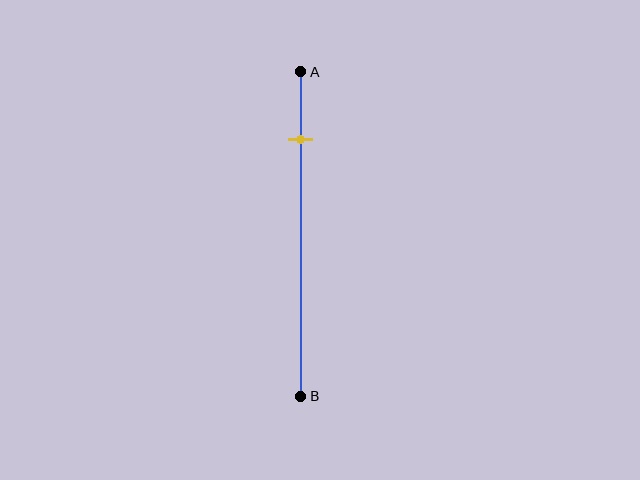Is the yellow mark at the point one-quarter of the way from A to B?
No, the mark is at about 20% from A, not at the 25% one-quarter point.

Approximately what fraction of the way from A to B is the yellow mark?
The yellow mark is approximately 20% of the way from A to B.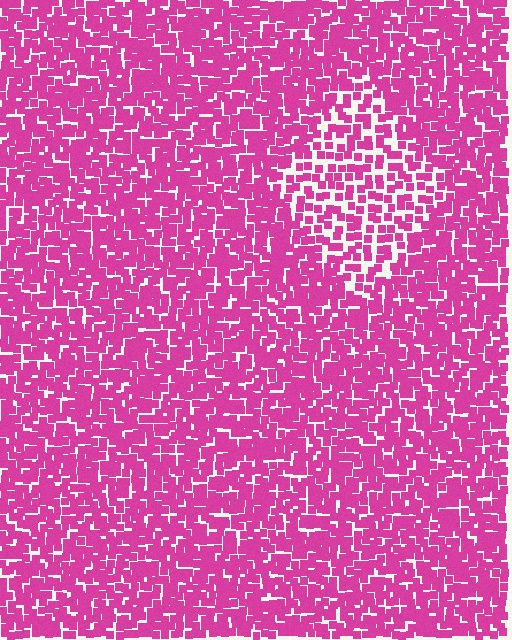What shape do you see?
I see a diamond.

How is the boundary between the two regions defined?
The boundary is defined by a change in element density (approximately 1.7x ratio). All elements are the same color, size, and shape.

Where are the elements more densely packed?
The elements are more densely packed outside the diamond boundary.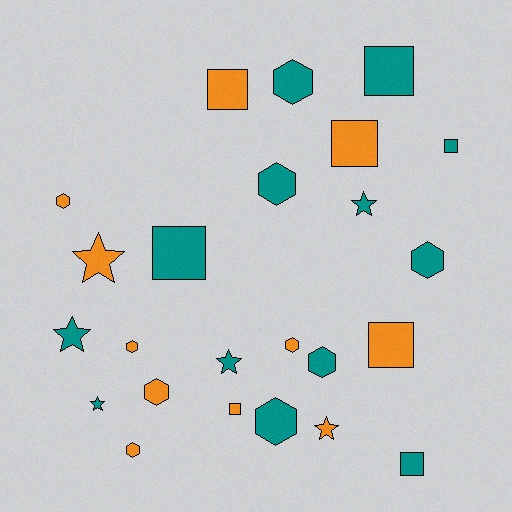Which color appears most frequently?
Teal, with 13 objects.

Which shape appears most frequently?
Hexagon, with 10 objects.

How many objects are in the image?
There are 24 objects.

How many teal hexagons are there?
There are 5 teal hexagons.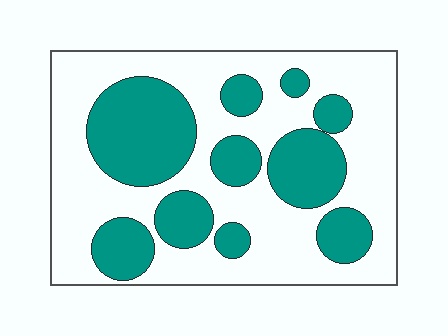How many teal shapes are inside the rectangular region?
10.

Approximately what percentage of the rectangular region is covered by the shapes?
Approximately 35%.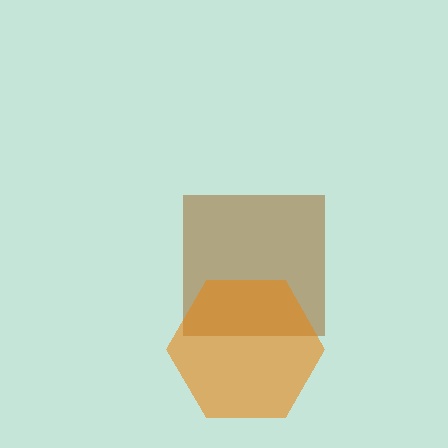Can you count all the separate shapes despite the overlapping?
Yes, there are 2 separate shapes.